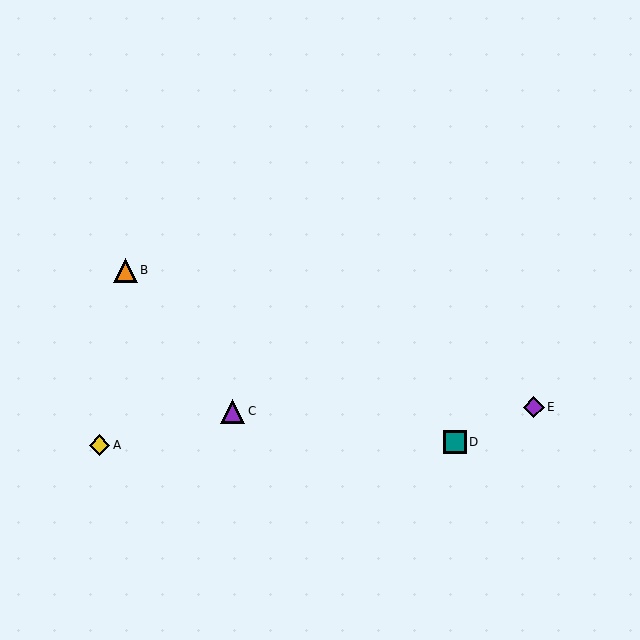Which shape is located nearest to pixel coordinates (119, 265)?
The orange triangle (labeled B) at (125, 270) is nearest to that location.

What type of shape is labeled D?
Shape D is a teal square.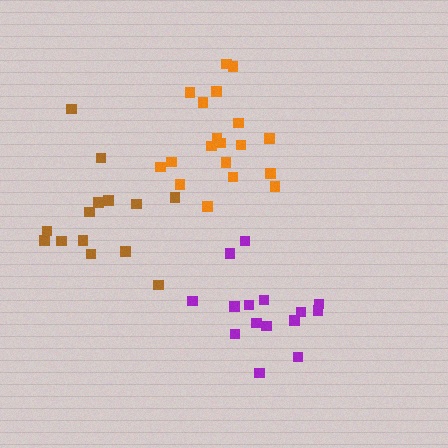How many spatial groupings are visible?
There are 3 spatial groupings.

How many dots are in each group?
Group 1: 19 dots, Group 2: 15 dots, Group 3: 14 dots (48 total).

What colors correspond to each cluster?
The clusters are colored: orange, purple, brown.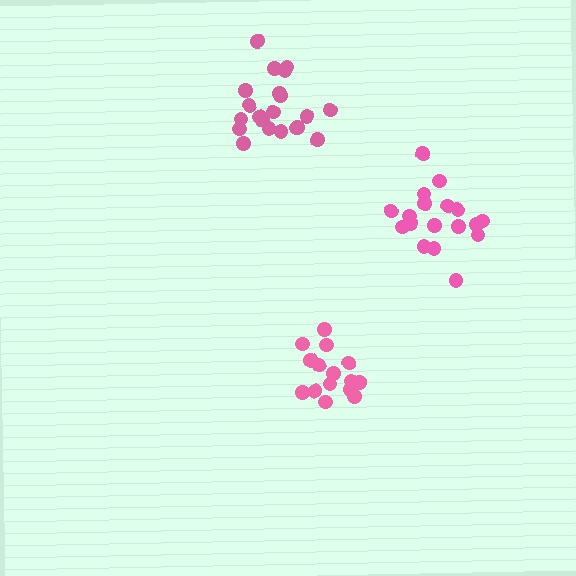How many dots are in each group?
Group 1: 21 dots, Group 2: 18 dots, Group 3: 16 dots (55 total).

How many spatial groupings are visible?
There are 3 spatial groupings.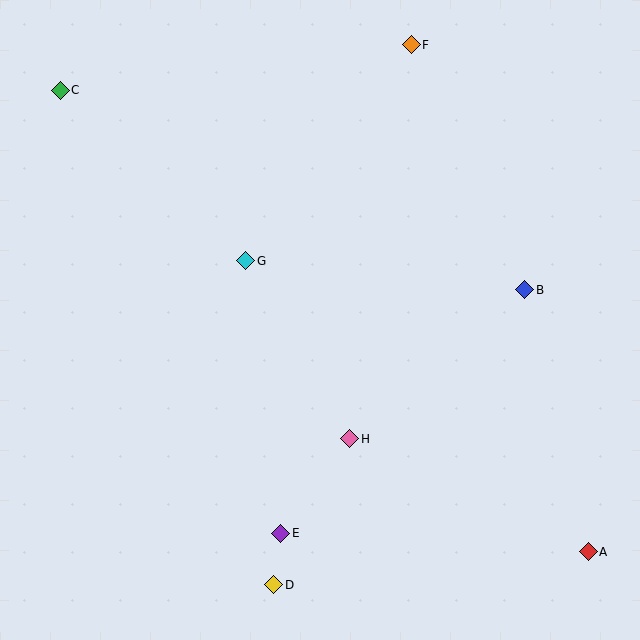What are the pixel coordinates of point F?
Point F is at (411, 45).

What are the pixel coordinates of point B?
Point B is at (525, 290).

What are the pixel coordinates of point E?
Point E is at (280, 533).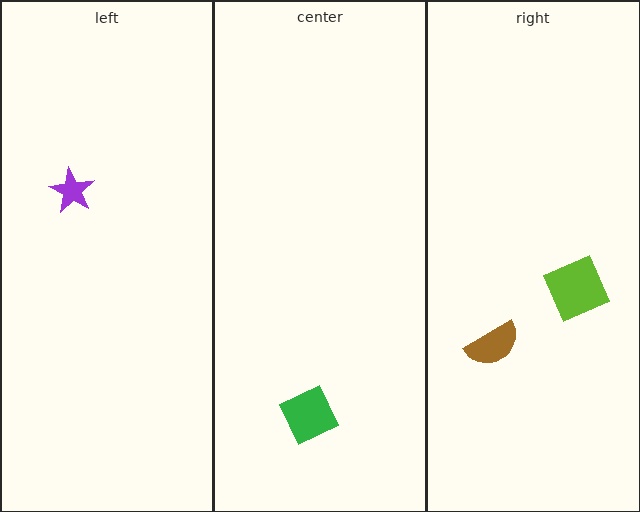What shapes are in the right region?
The brown semicircle, the lime square.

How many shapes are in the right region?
2.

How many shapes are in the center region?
1.